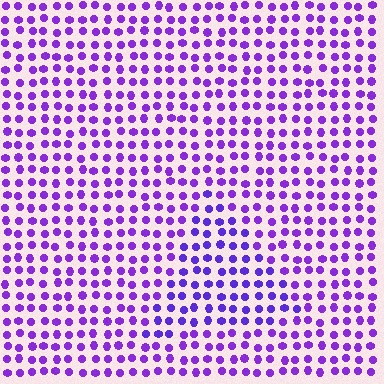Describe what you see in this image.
The image is filled with small purple elements in a uniform arrangement. A triangle-shaped region is visible where the elements are tinted to a slightly different hue, forming a subtle color boundary.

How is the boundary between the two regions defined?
The boundary is defined purely by a slight shift in hue (about 16 degrees). Spacing, size, and orientation are identical on both sides.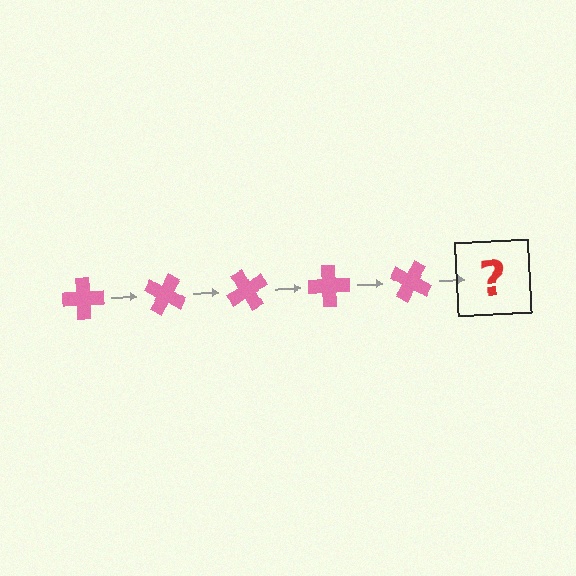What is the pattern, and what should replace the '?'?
The pattern is that the cross rotates 30 degrees each step. The '?' should be a pink cross rotated 150 degrees.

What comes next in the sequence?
The next element should be a pink cross rotated 150 degrees.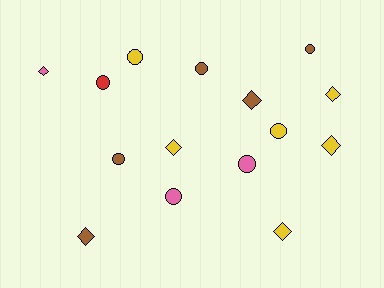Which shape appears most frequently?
Circle, with 8 objects.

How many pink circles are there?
There are 2 pink circles.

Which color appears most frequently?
Yellow, with 6 objects.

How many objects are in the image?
There are 15 objects.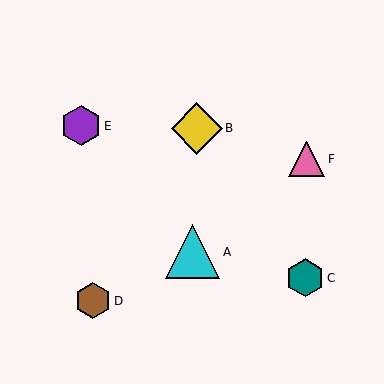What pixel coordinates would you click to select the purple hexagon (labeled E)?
Click at (81, 126) to select the purple hexagon E.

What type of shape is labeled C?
Shape C is a teal hexagon.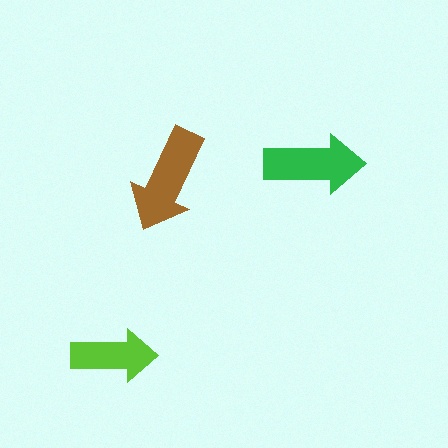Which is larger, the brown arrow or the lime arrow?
The brown one.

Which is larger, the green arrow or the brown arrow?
The brown one.